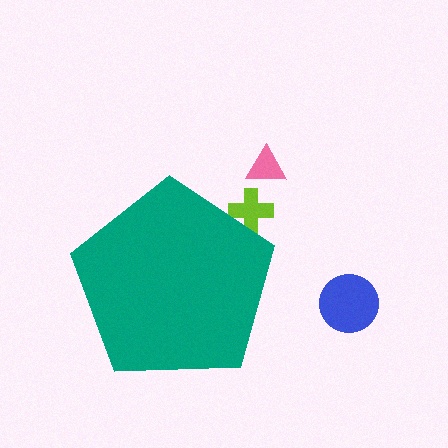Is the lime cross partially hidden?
Yes, the lime cross is partially hidden behind the teal pentagon.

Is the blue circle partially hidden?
No, the blue circle is fully visible.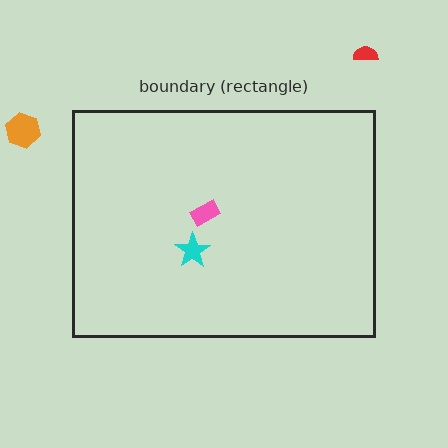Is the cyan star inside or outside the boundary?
Inside.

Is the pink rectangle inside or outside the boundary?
Inside.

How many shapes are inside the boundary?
2 inside, 2 outside.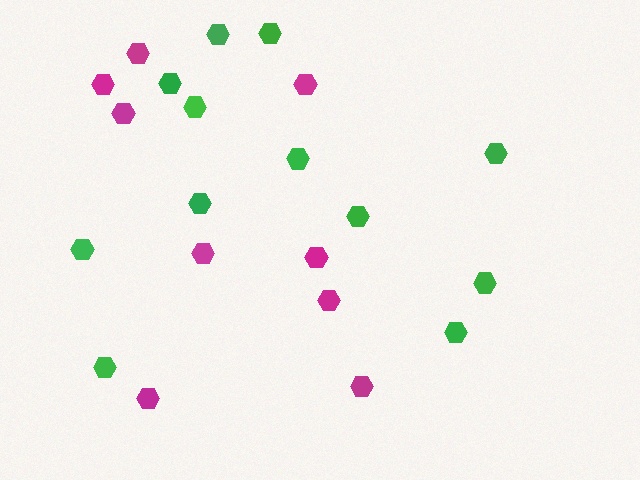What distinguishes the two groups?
There are 2 groups: one group of green hexagons (12) and one group of magenta hexagons (9).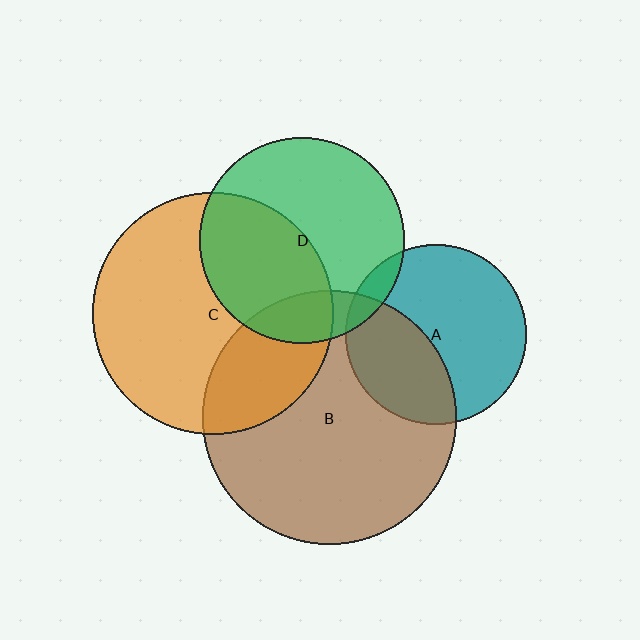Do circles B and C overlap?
Yes.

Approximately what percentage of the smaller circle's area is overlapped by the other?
Approximately 25%.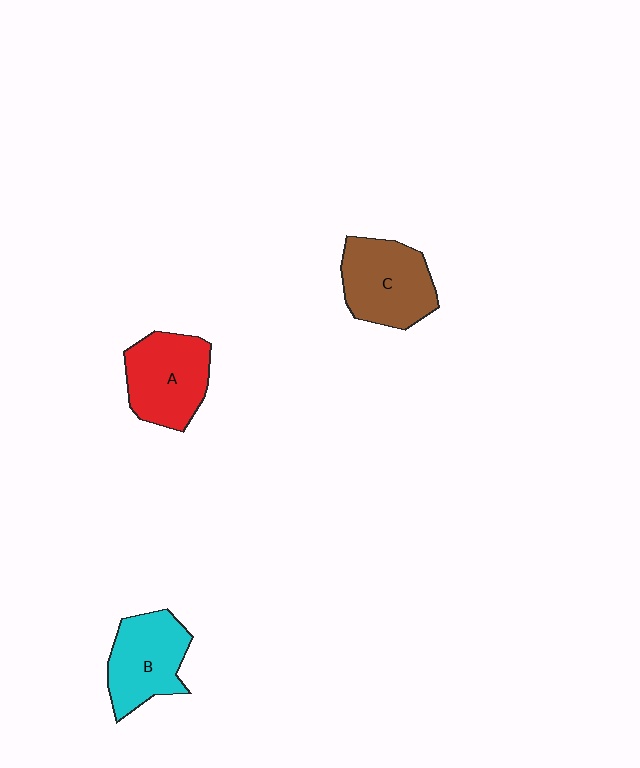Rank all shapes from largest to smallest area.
From largest to smallest: C (brown), A (red), B (cyan).